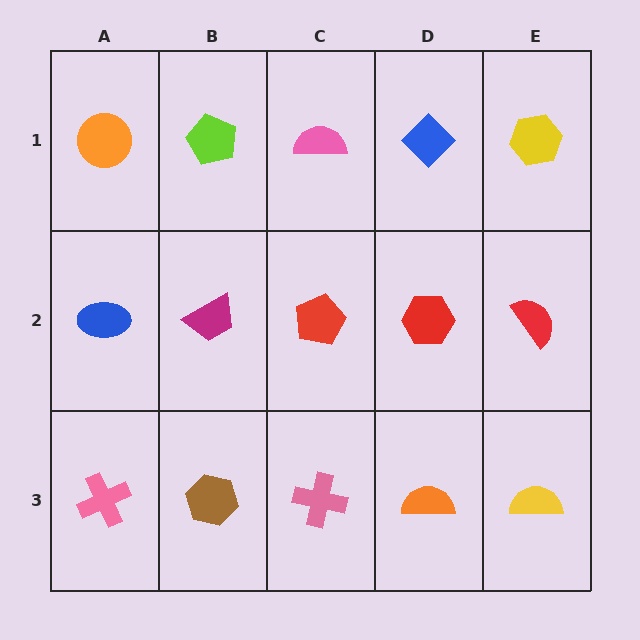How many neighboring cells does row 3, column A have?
2.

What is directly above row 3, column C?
A red pentagon.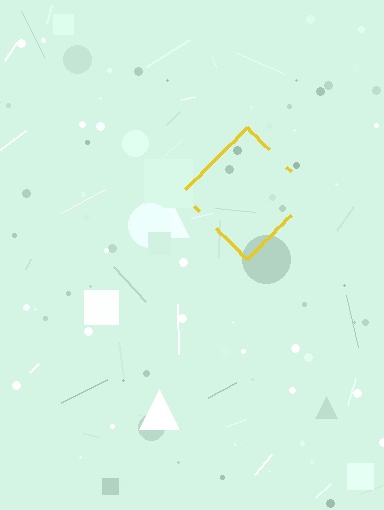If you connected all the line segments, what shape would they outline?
They would outline a diamond.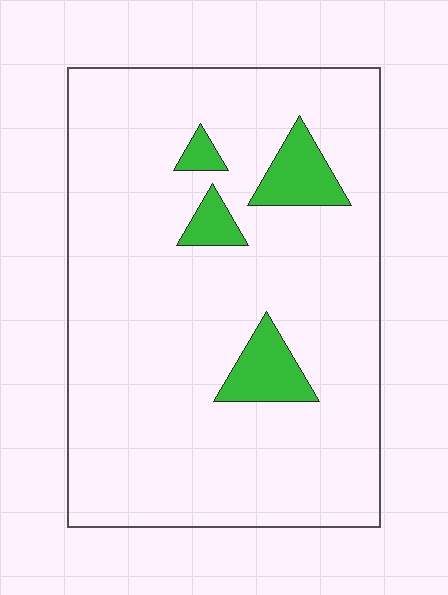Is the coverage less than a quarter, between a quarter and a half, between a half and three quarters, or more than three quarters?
Less than a quarter.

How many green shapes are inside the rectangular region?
4.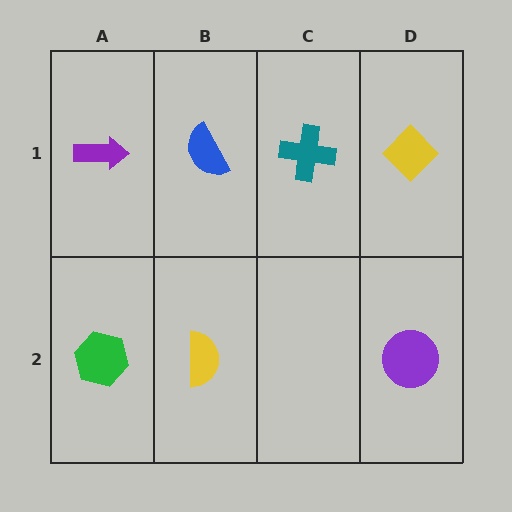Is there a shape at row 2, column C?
No, that cell is empty.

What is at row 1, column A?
A purple arrow.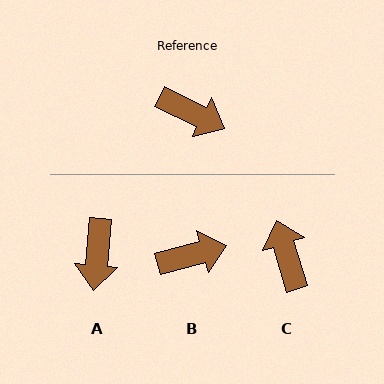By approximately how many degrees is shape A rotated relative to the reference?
Approximately 69 degrees clockwise.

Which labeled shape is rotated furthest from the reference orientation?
C, about 133 degrees away.